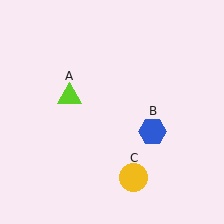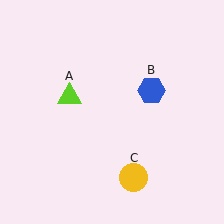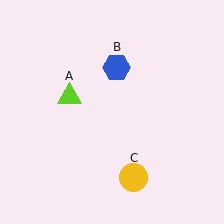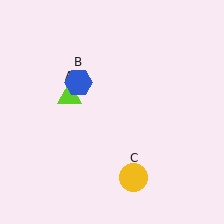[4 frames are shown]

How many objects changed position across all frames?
1 object changed position: blue hexagon (object B).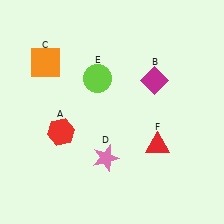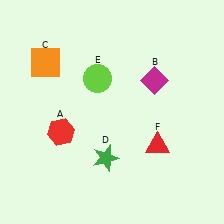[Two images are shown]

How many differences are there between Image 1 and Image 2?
There is 1 difference between the two images.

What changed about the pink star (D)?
In Image 1, D is pink. In Image 2, it changed to green.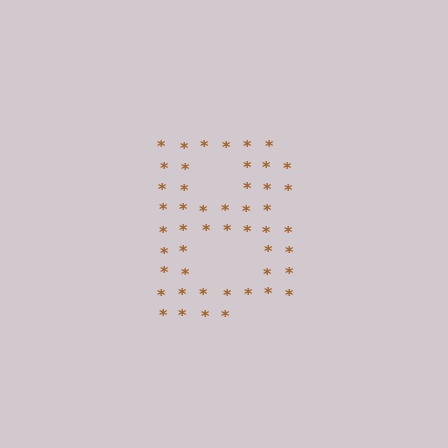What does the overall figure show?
The overall figure shows the letter B.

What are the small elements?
The small elements are asterisks.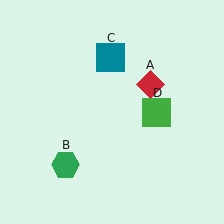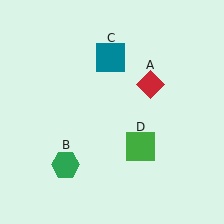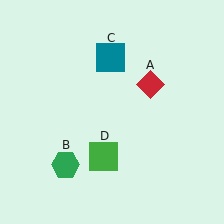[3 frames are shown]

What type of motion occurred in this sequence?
The green square (object D) rotated clockwise around the center of the scene.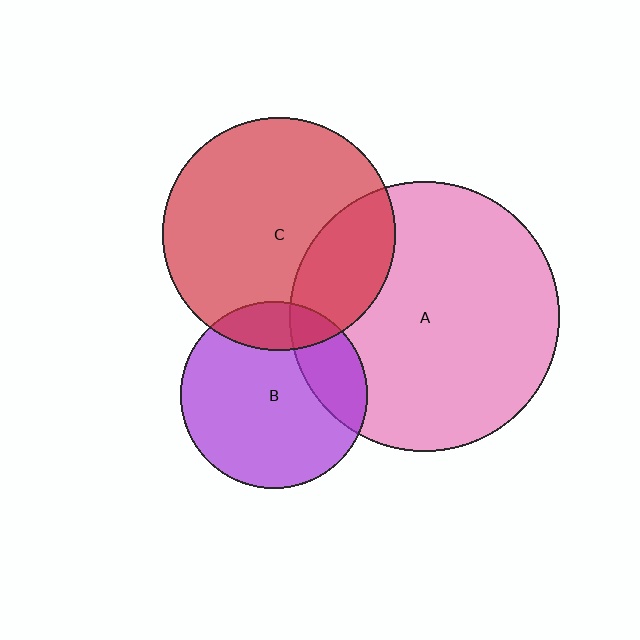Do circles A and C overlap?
Yes.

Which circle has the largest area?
Circle A (pink).